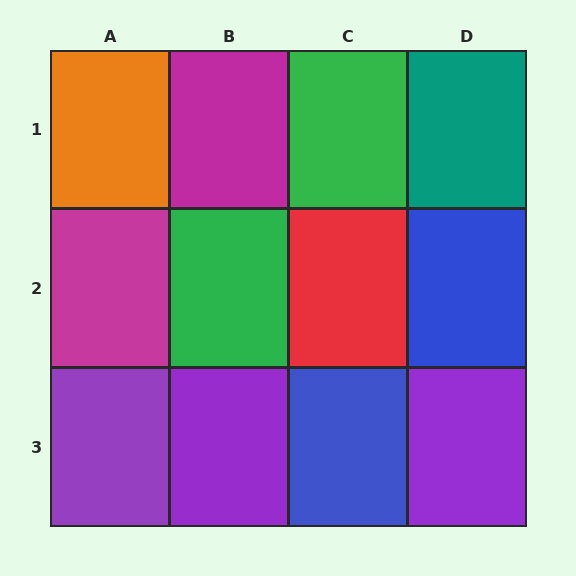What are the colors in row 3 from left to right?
Purple, purple, blue, purple.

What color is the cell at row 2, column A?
Magenta.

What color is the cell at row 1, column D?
Teal.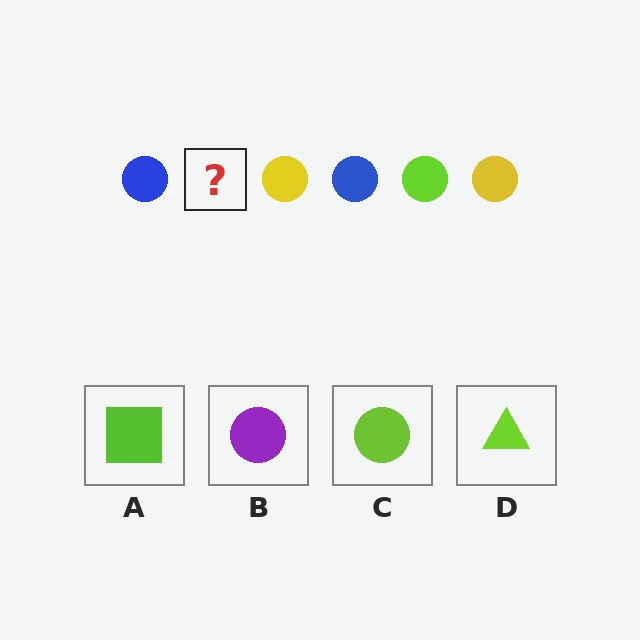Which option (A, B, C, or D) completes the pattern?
C.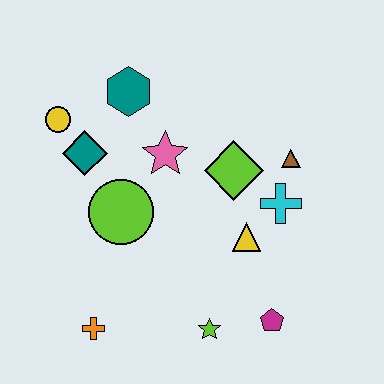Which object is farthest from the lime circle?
The magenta pentagon is farthest from the lime circle.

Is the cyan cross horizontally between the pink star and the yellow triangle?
No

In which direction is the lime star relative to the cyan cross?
The lime star is below the cyan cross.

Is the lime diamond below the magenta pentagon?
No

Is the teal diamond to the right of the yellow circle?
Yes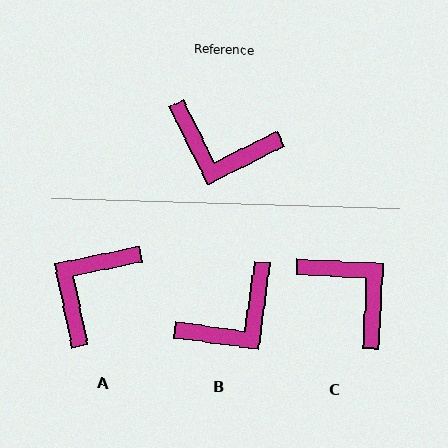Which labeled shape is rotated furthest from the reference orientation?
C, about 151 degrees away.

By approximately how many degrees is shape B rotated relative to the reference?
Approximately 56 degrees counter-clockwise.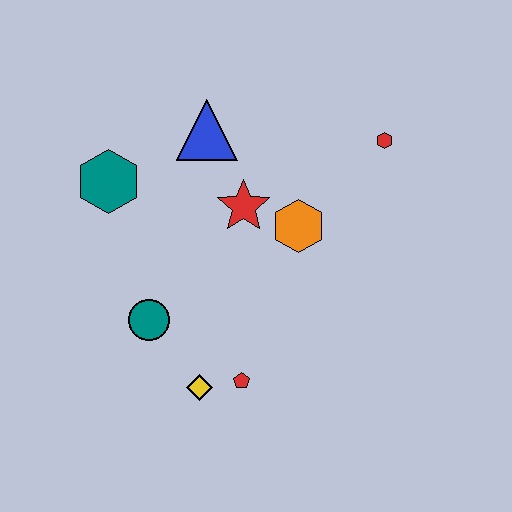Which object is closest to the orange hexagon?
The red star is closest to the orange hexagon.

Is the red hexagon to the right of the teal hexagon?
Yes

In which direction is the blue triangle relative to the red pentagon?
The blue triangle is above the red pentagon.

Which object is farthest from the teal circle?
The red hexagon is farthest from the teal circle.